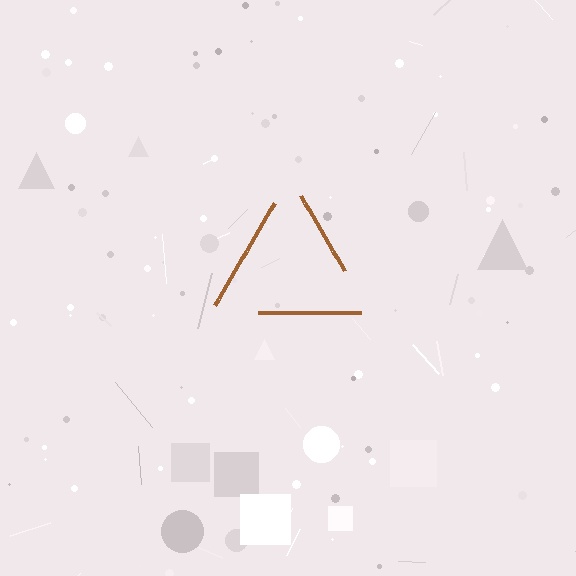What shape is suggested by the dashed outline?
The dashed outline suggests a triangle.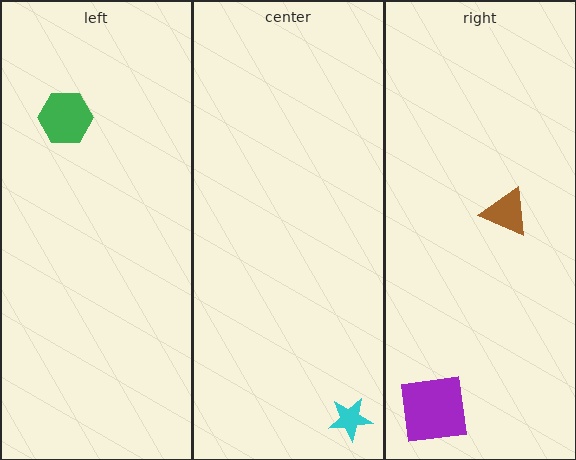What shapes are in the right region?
The brown triangle, the purple square.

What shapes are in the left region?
The green hexagon.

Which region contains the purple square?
The right region.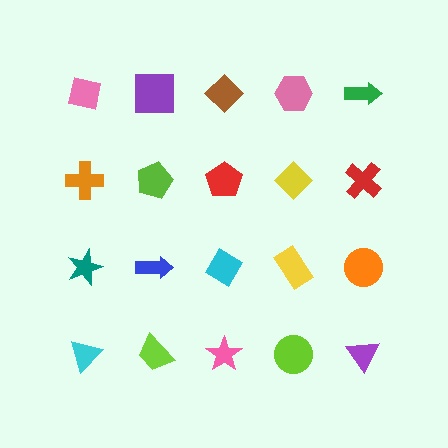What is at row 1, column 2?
A purple square.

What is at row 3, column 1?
A teal star.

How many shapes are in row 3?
5 shapes.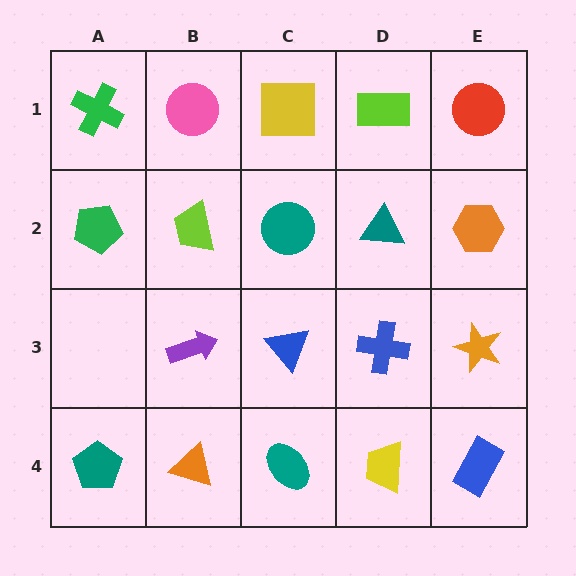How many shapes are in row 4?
5 shapes.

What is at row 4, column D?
A yellow trapezoid.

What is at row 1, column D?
A lime rectangle.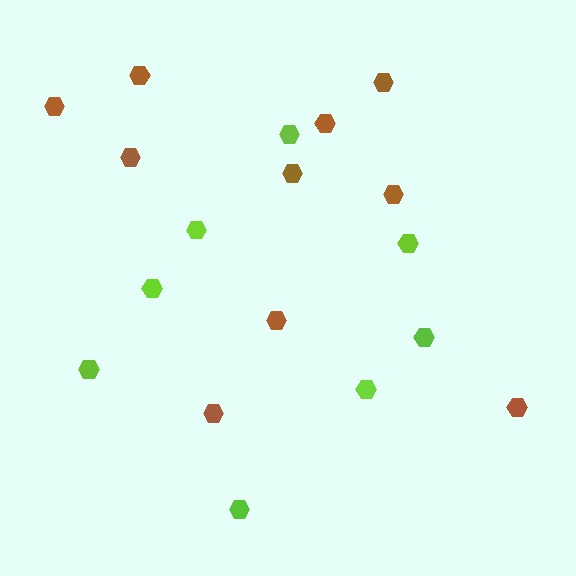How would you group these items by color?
There are 2 groups: one group of lime hexagons (8) and one group of brown hexagons (10).